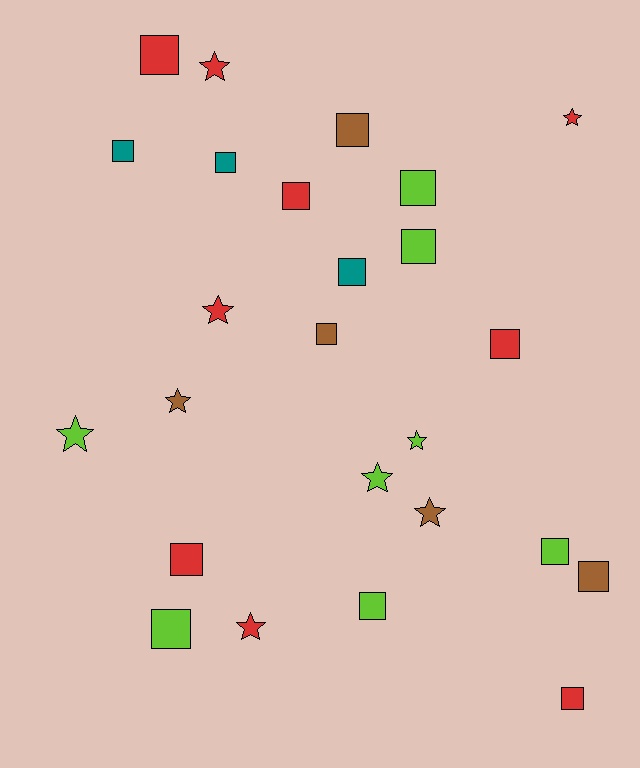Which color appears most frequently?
Red, with 9 objects.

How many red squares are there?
There are 5 red squares.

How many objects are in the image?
There are 25 objects.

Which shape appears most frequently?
Square, with 16 objects.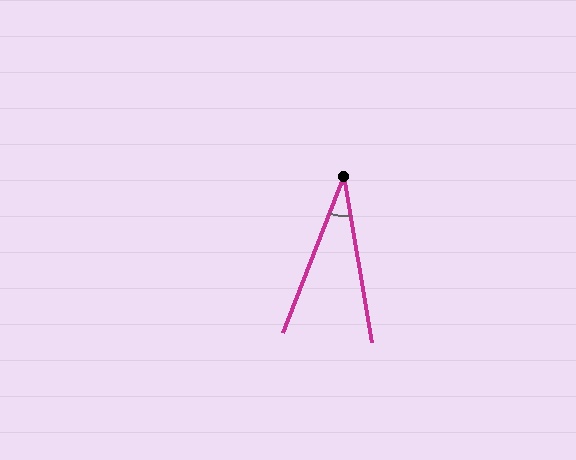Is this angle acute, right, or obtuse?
It is acute.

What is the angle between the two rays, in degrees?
Approximately 31 degrees.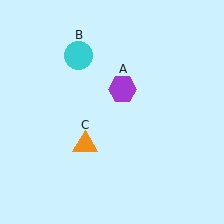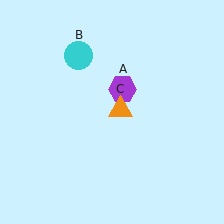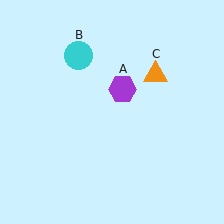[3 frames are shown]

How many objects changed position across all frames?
1 object changed position: orange triangle (object C).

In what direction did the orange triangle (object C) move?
The orange triangle (object C) moved up and to the right.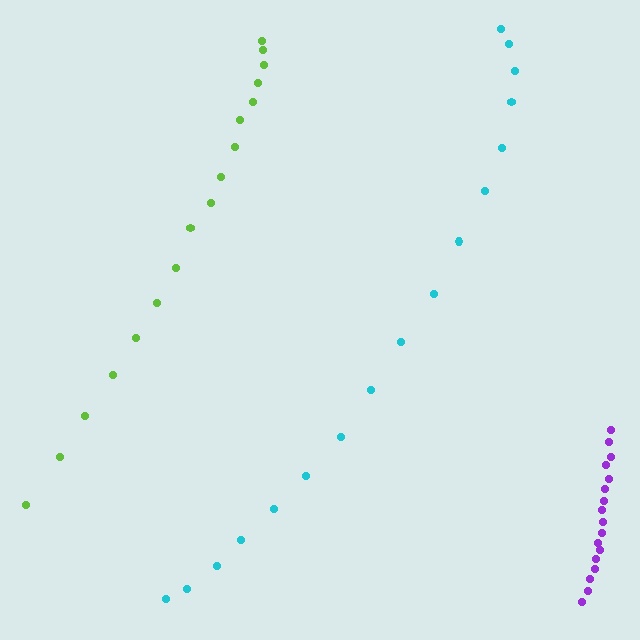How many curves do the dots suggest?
There are 3 distinct paths.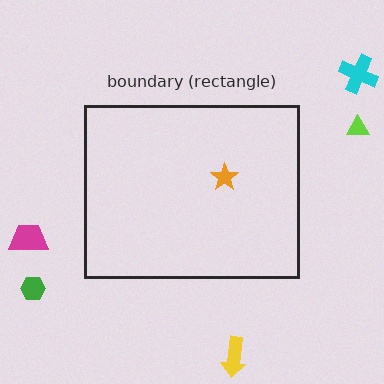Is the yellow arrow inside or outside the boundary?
Outside.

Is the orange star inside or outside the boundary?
Inside.